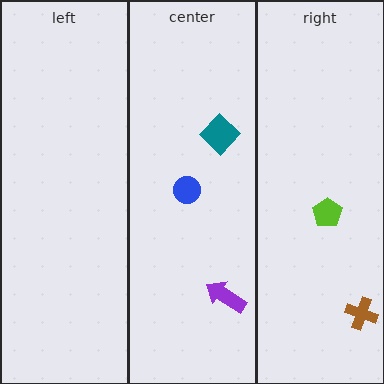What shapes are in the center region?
The blue circle, the purple arrow, the teal diamond.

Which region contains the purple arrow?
The center region.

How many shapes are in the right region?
2.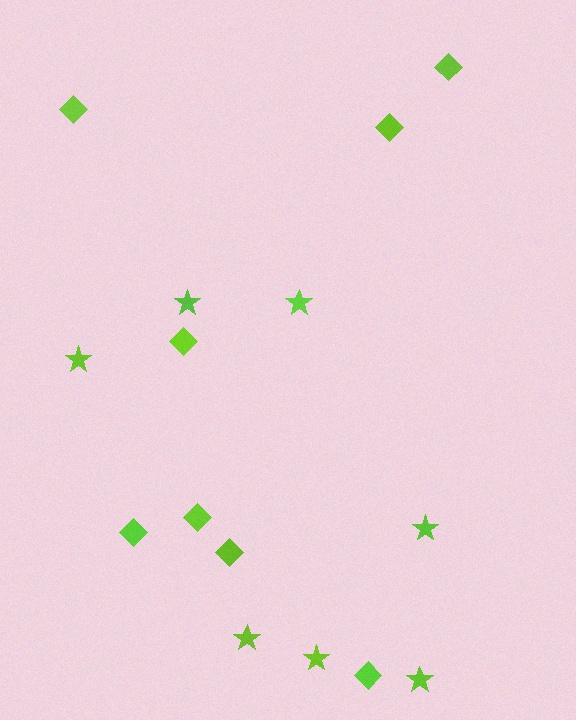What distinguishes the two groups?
There are 2 groups: one group of diamonds (8) and one group of stars (7).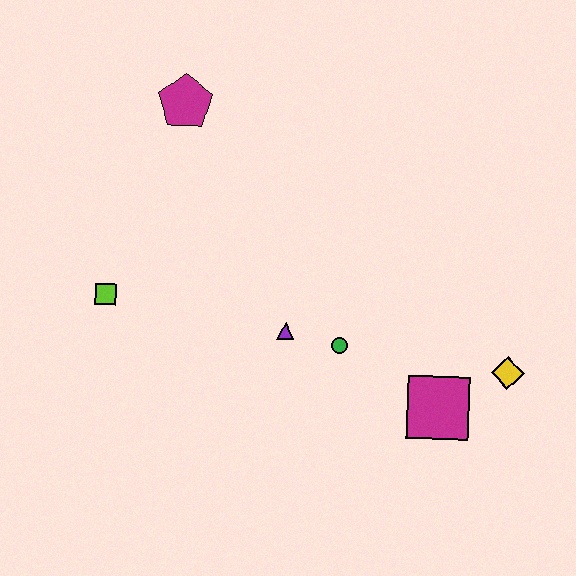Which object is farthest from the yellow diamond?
The magenta pentagon is farthest from the yellow diamond.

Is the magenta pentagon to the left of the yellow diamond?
Yes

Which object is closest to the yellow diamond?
The magenta square is closest to the yellow diamond.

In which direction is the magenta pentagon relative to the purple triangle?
The magenta pentagon is above the purple triangle.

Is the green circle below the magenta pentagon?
Yes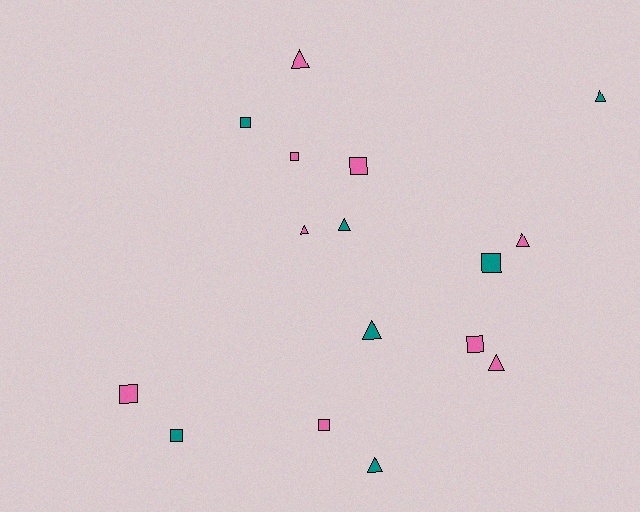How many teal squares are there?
There are 3 teal squares.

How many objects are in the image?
There are 16 objects.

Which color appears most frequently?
Pink, with 9 objects.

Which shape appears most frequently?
Square, with 8 objects.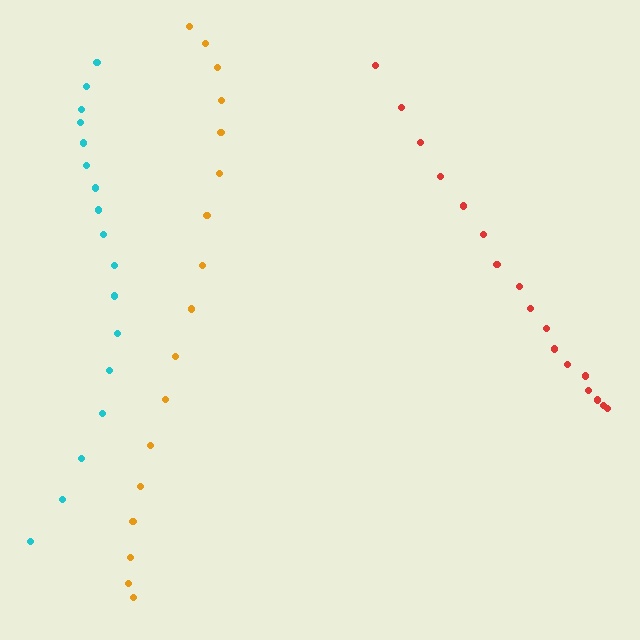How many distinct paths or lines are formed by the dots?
There are 3 distinct paths.